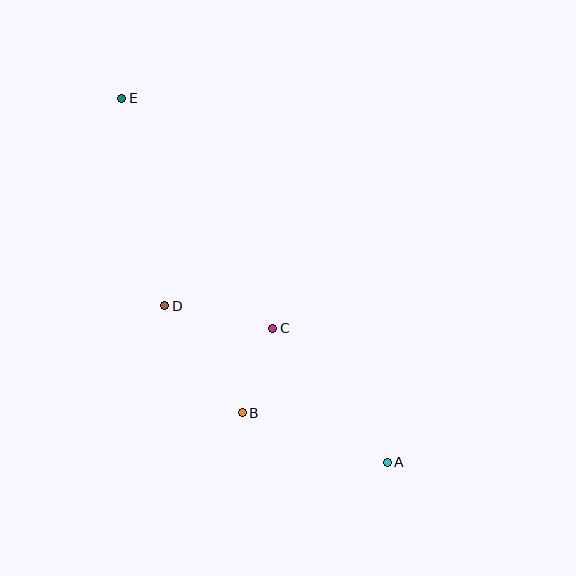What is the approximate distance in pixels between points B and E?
The distance between B and E is approximately 337 pixels.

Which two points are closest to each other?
Points B and C are closest to each other.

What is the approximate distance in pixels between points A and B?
The distance between A and B is approximately 153 pixels.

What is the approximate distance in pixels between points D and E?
The distance between D and E is approximately 212 pixels.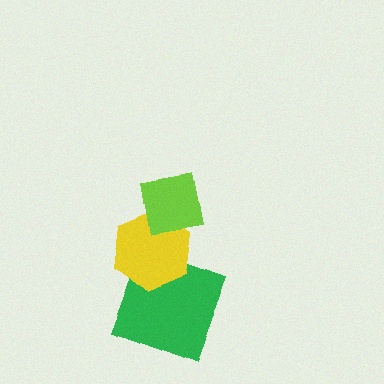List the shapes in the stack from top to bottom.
From top to bottom: the lime square, the yellow hexagon, the green square.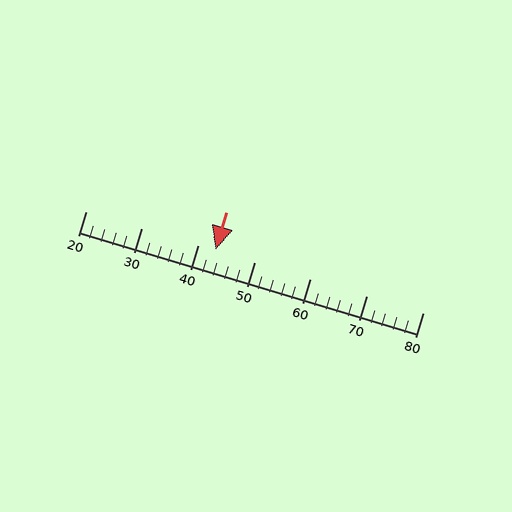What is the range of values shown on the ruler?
The ruler shows values from 20 to 80.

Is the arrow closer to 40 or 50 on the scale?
The arrow is closer to 40.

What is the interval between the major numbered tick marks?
The major tick marks are spaced 10 units apart.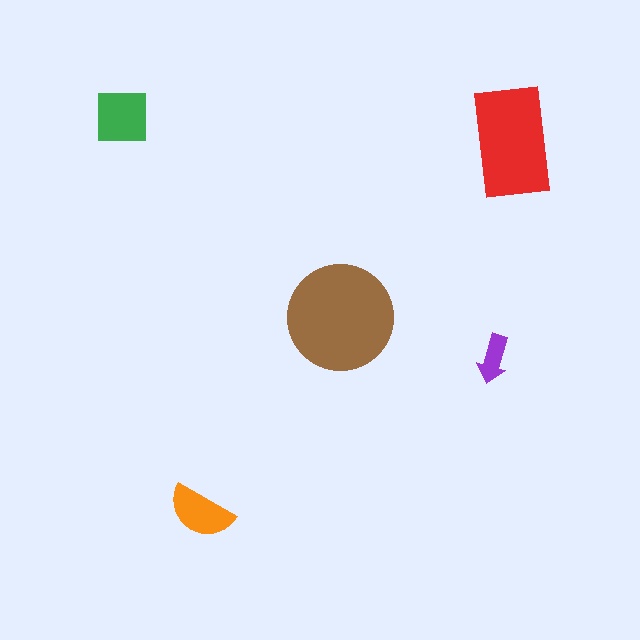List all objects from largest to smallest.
The brown circle, the red rectangle, the green square, the orange semicircle, the purple arrow.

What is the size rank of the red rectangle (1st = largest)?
2nd.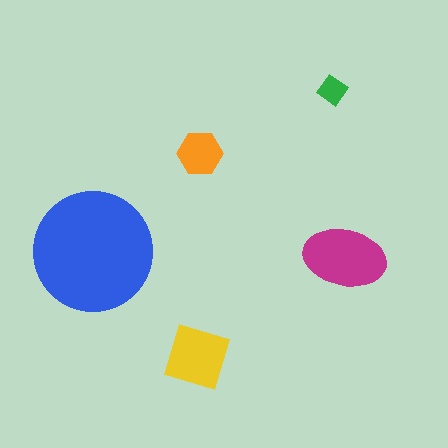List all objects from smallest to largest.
The green diamond, the orange hexagon, the yellow square, the magenta ellipse, the blue circle.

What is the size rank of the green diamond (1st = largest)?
5th.